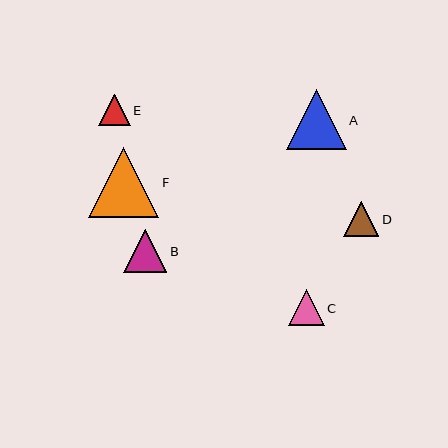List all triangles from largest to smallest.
From largest to smallest: F, A, B, C, D, E.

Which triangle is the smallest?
Triangle E is the smallest with a size of approximately 31 pixels.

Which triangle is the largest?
Triangle F is the largest with a size of approximately 70 pixels.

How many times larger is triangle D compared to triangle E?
Triangle D is approximately 1.1 times the size of triangle E.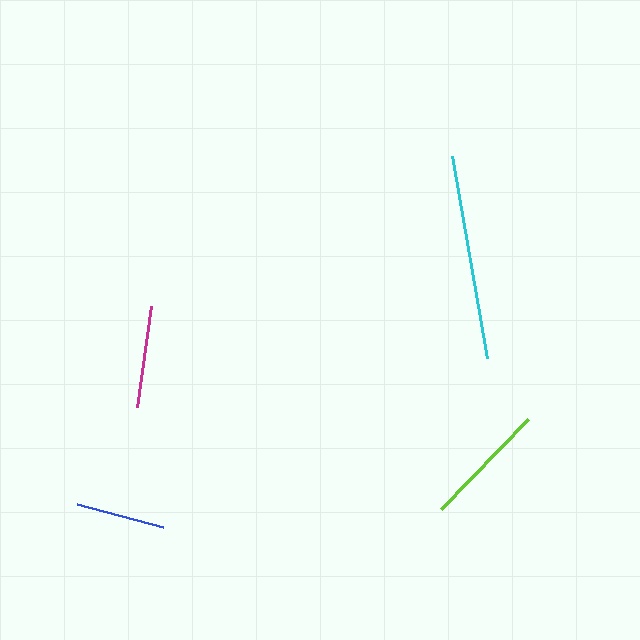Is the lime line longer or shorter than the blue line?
The lime line is longer than the blue line.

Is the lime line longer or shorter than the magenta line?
The lime line is longer than the magenta line.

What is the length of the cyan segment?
The cyan segment is approximately 204 pixels long.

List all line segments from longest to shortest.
From longest to shortest: cyan, lime, magenta, blue.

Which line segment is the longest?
The cyan line is the longest at approximately 204 pixels.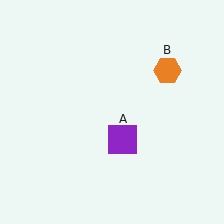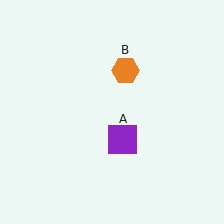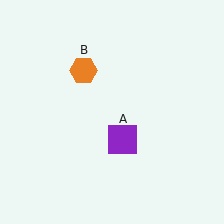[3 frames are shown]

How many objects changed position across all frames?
1 object changed position: orange hexagon (object B).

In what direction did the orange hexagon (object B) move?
The orange hexagon (object B) moved left.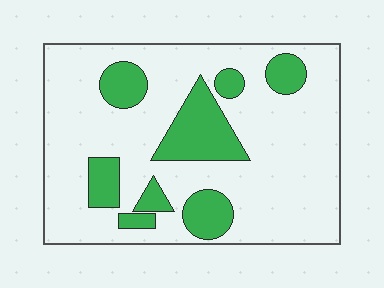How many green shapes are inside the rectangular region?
8.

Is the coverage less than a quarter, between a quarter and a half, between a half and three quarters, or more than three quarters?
Less than a quarter.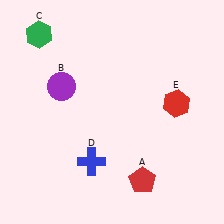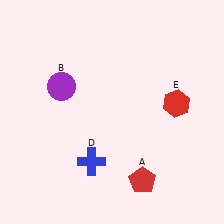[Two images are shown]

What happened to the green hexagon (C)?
The green hexagon (C) was removed in Image 2. It was in the top-left area of Image 1.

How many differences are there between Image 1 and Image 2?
There is 1 difference between the two images.